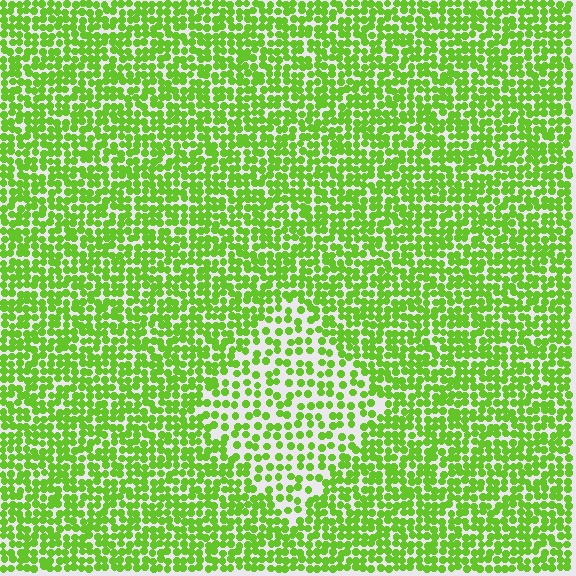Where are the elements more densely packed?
The elements are more densely packed outside the diamond boundary.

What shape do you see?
I see a diamond.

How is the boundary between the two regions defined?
The boundary is defined by a change in element density (approximately 1.8x ratio). All elements are the same color, size, and shape.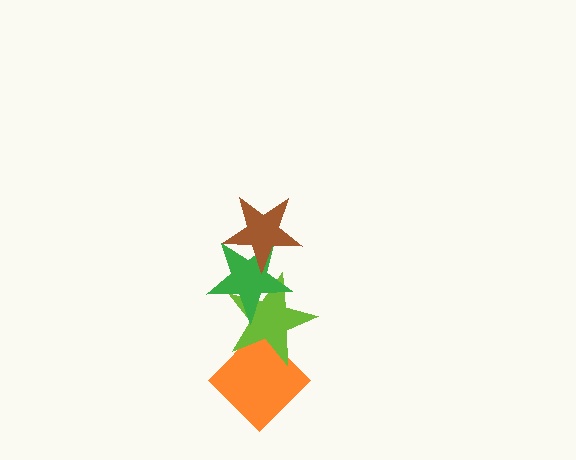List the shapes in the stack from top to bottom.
From top to bottom: the brown star, the green star, the lime star, the orange diamond.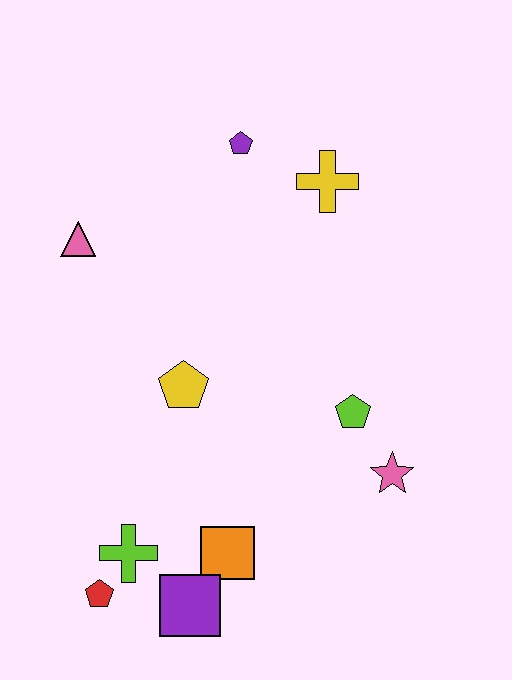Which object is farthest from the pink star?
The pink triangle is farthest from the pink star.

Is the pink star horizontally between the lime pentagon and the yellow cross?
No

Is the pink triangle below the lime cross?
No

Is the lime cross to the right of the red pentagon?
Yes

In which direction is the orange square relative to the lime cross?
The orange square is to the right of the lime cross.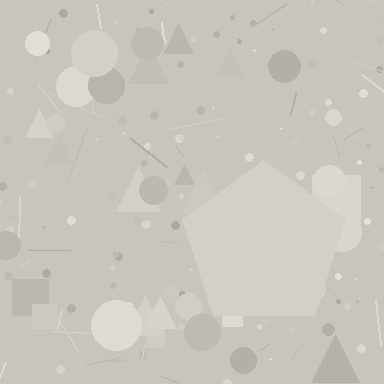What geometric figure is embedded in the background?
A pentagon is embedded in the background.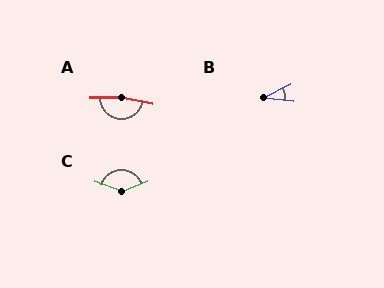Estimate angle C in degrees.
Approximately 140 degrees.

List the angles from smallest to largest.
B (33°), C (140°), A (167°).